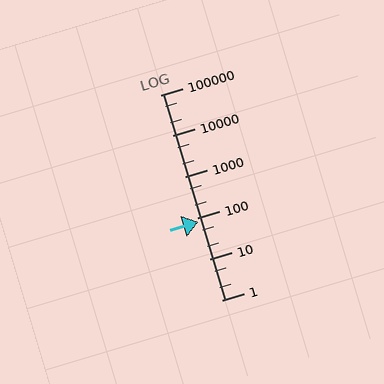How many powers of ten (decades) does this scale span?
The scale spans 5 decades, from 1 to 100000.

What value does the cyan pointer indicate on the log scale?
The pointer indicates approximately 82.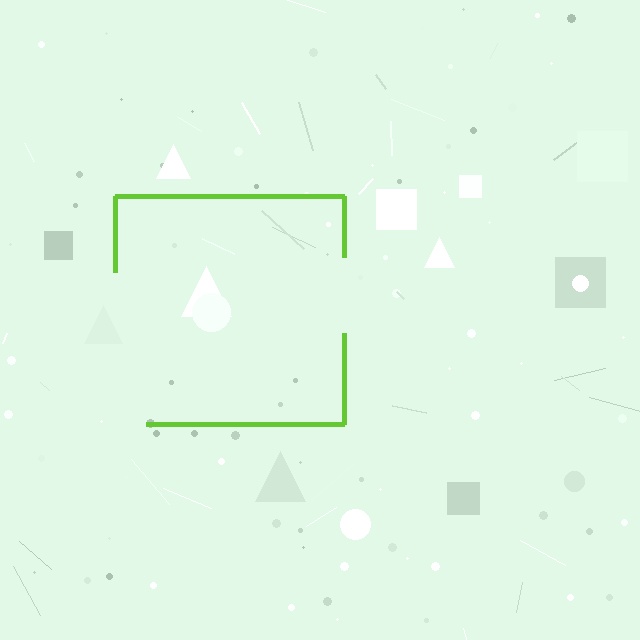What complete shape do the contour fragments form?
The contour fragments form a square.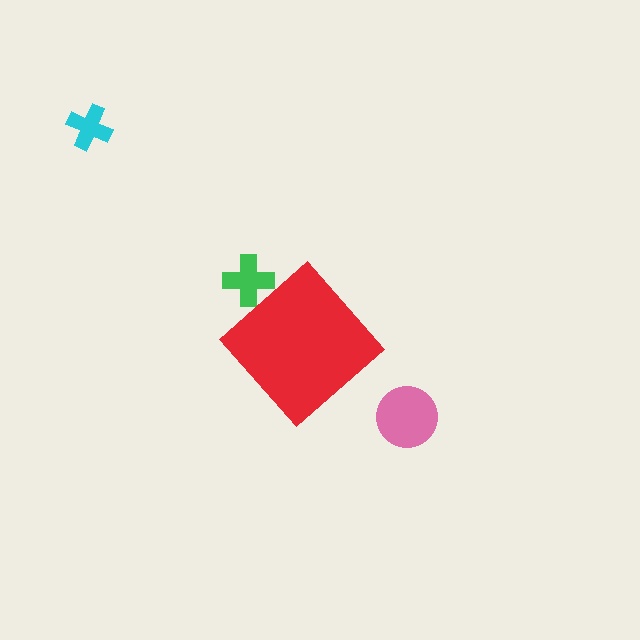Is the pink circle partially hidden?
No, the pink circle is fully visible.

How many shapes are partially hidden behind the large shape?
1 shape is partially hidden.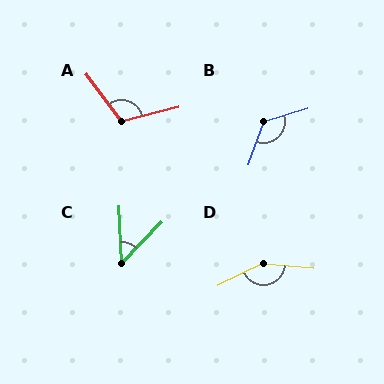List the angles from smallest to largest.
C (47°), A (113°), B (125°), D (148°).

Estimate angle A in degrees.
Approximately 113 degrees.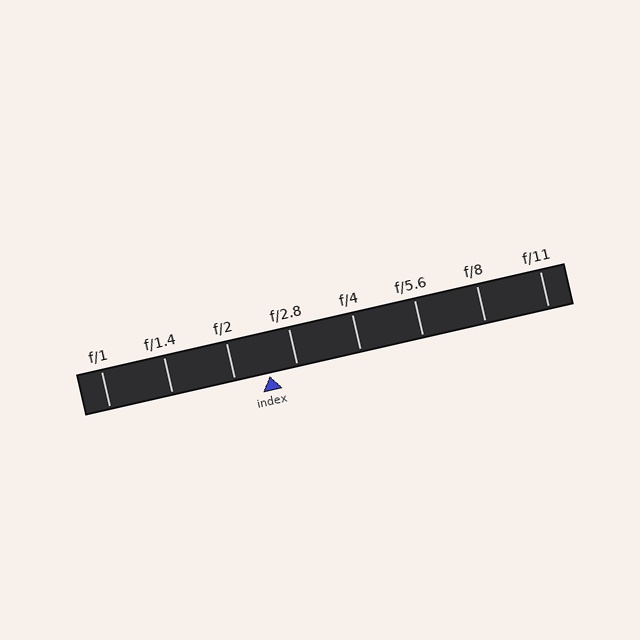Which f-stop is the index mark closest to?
The index mark is closest to f/2.8.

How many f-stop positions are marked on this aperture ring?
There are 8 f-stop positions marked.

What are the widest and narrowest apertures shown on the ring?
The widest aperture shown is f/1 and the narrowest is f/11.